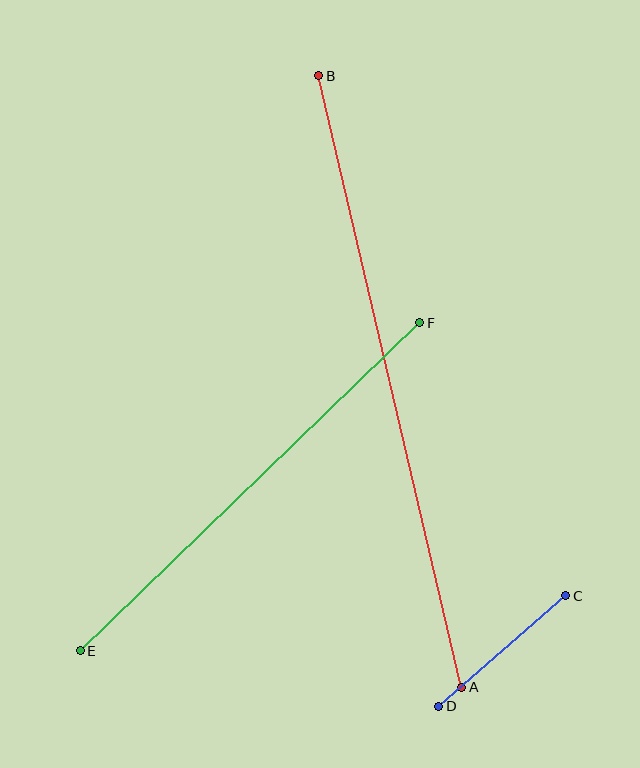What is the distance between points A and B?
The distance is approximately 628 pixels.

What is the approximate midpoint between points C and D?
The midpoint is at approximately (502, 651) pixels.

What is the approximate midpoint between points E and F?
The midpoint is at approximately (250, 487) pixels.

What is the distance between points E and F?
The distance is approximately 472 pixels.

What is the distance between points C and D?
The distance is approximately 169 pixels.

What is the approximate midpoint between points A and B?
The midpoint is at approximately (390, 382) pixels.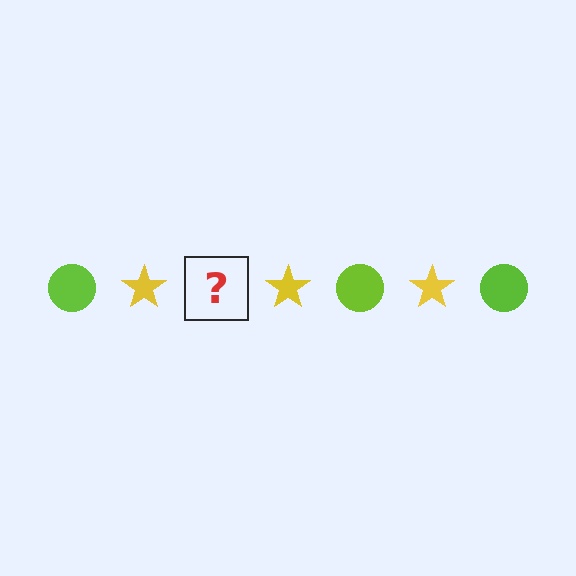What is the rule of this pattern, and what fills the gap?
The rule is that the pattern alternates between lime circle and yellow star. The gap should be filled with a lime circle.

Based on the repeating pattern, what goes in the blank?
The blank should be a lime circle.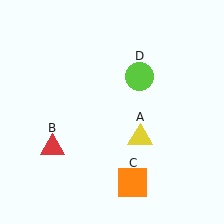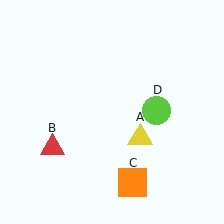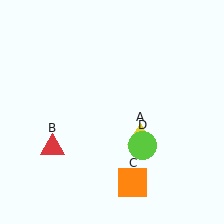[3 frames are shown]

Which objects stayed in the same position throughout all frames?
Yellow triangle (object A) and red triangle (object B) and orange square (object C) remained stationary.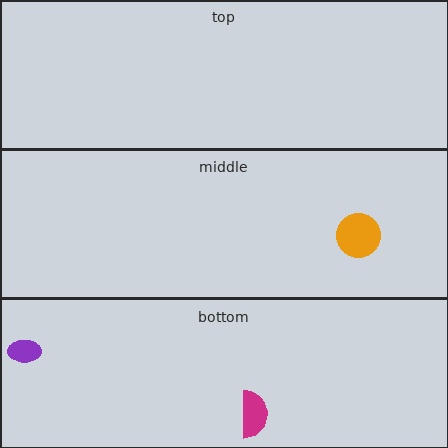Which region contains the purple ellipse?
The bottom region.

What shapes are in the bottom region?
The purple ellipse, the magenta semicircle.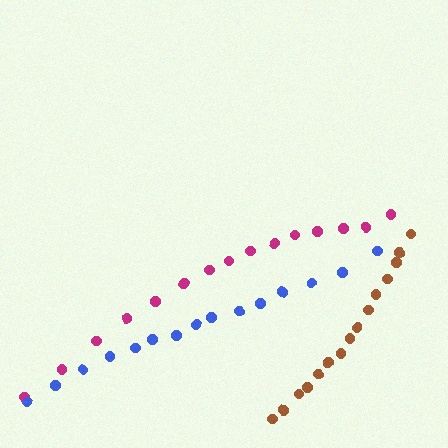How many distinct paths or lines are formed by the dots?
There are 3 distinct paths.